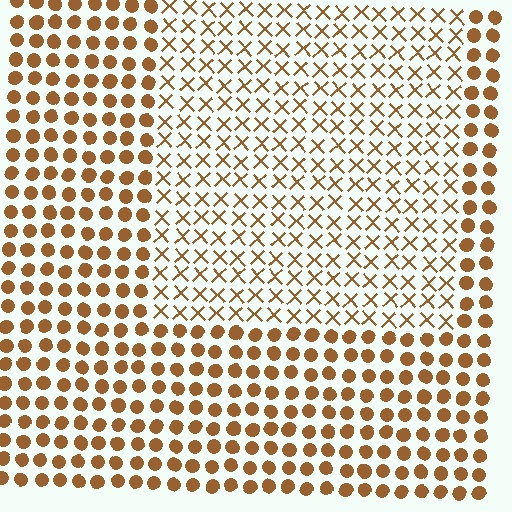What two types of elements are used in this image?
The image uses X marks inside the rectangle region and circles outside it.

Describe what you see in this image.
The image is filled with small brown elements arranged in a uniform grid. A rectangle-shaped region contains X marks, while the surrounding area contains circles. The boundary is defined purely by the change in element shape.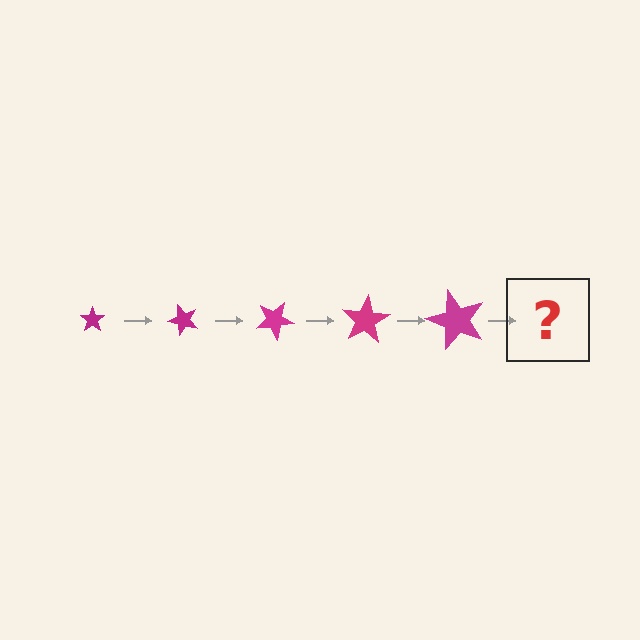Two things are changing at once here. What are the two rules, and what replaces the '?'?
The two rules are that the star grows larger each step and it rotates 50 degrees each step. The '?' should be a star, larger than the previous one and rotated 250 degrees from the start.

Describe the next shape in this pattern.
It should be a star, larger than the previous one and rotated 250 degrees from the start.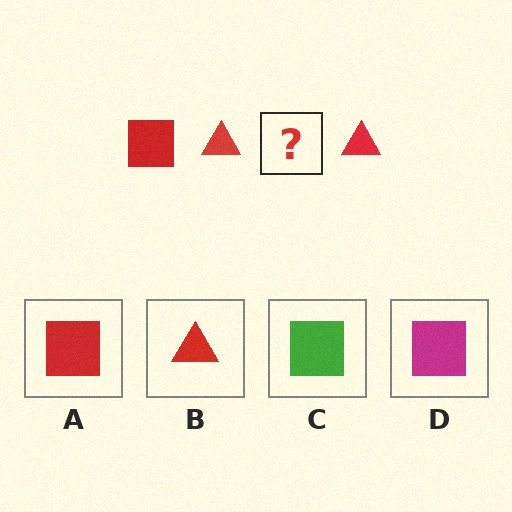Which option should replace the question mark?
Option A.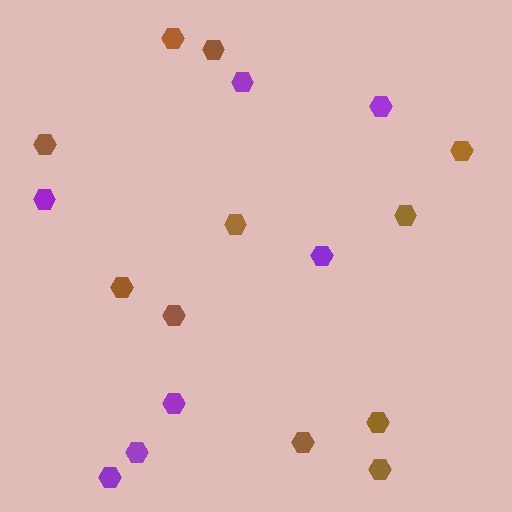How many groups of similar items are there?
There are 2 groups: one group of brown hexagons (11) and one group of purple hexagons (7).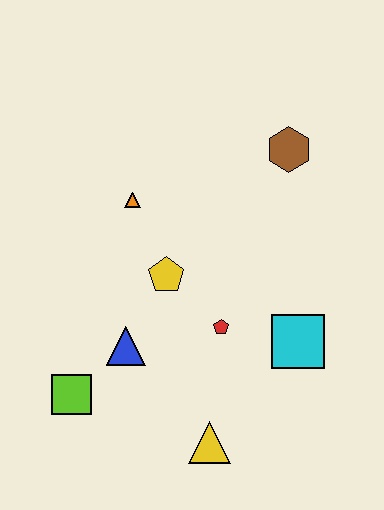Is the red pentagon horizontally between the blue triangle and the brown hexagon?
Yes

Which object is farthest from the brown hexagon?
The lime square is farthest from the brown hexagon.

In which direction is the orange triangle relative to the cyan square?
The orange triangle is to the left of the cyan square.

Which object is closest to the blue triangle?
The lime square is closest to the blue triangle.